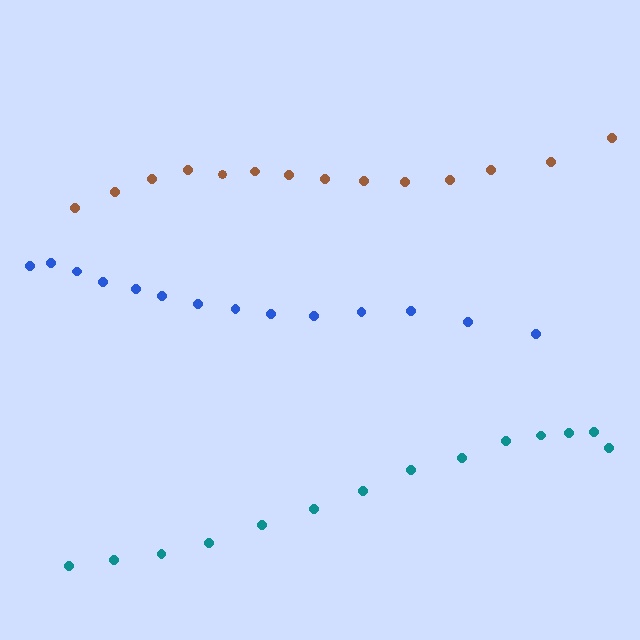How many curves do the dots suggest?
There are 3 distinct paths.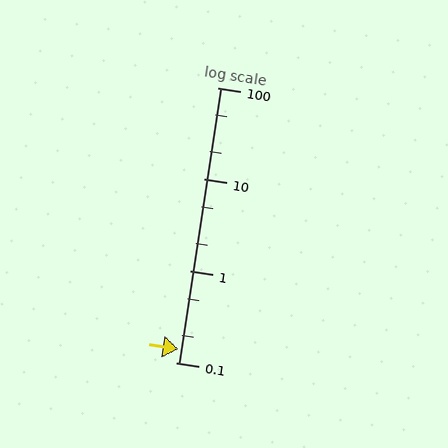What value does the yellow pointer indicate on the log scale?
The pointer indicates approximately 0.14.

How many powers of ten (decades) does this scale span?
The scale spans 3 decades, from 0.1 to 100.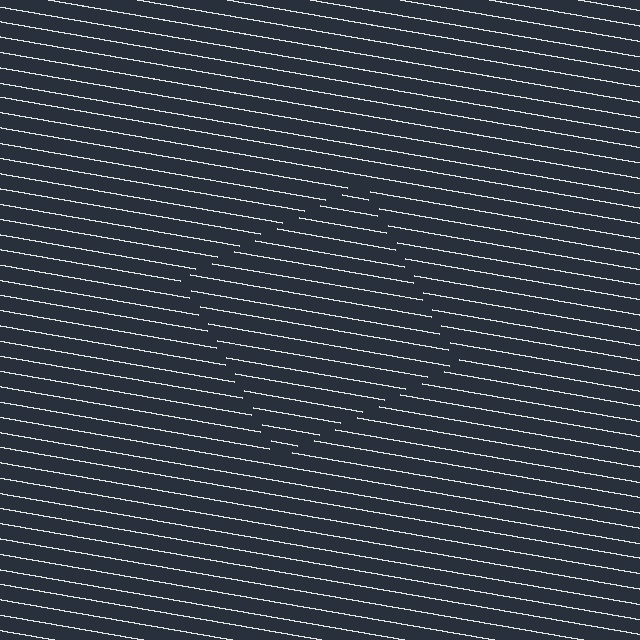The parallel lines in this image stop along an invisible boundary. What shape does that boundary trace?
An illusory square. The interior of the shape contains the same grating, shifted by half a period — the contour is defined by the phase discontinuity where line-ends from the inner and outer gratings abut.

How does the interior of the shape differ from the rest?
The interior of the shape contains the same grating, shifted by half a period — the contour is defined by the phase discontinuity where line-ends from the inner and outer gratings abut.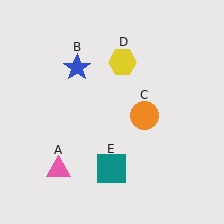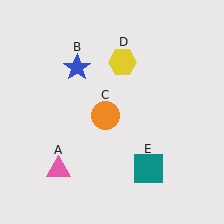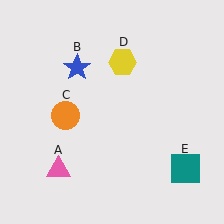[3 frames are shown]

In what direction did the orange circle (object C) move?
The orange circle (object C) moved left.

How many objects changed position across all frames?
2 objects changed position: orange circle (object C), teal square (object E).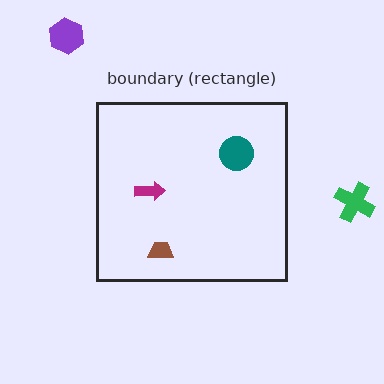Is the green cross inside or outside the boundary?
Outside.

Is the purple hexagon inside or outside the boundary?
Outside.